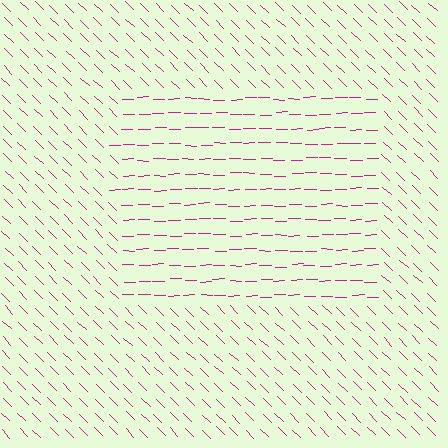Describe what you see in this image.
The image is filled with small magenta line segments. A rectangle region in the image has lines oriented differently from the surrounding lines, creating a visible texture boundary.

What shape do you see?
I see a rectangle.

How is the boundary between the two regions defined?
The boundary is defined purely by a change in line orientation (approximately 45 degrees difference). All lines are the same color and thickness.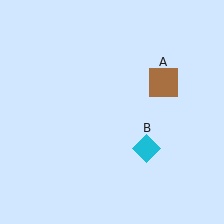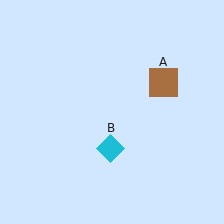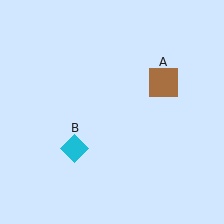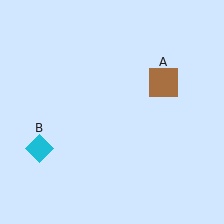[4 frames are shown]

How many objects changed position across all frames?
1 object changed position: cyan diamond (object B).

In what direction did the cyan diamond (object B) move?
The cyan diamond (object B) moved left.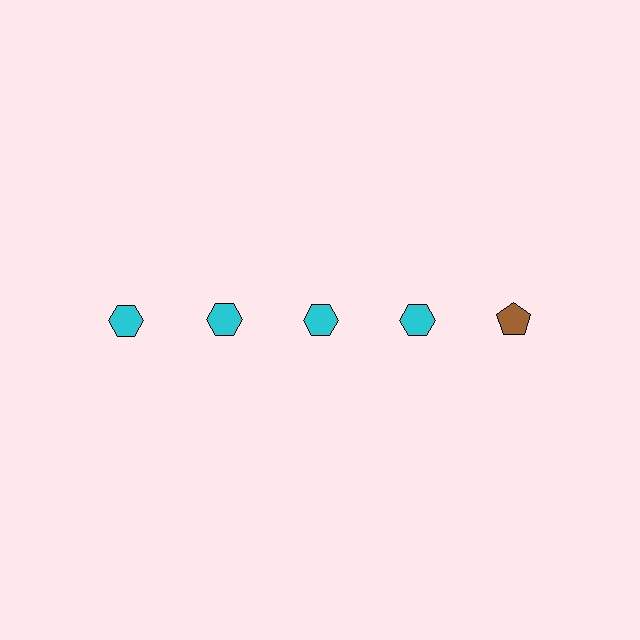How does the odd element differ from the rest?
It differs in both color (brown instead of cyan) and shape (pentagon instead of hexagon).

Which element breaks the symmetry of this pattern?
The brown pentagon in the top row, rightmost column breaks the symmetry. All other shapes are cyan hexagons.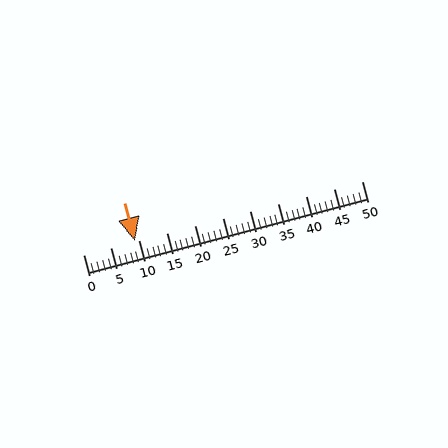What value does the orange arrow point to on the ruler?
The orange arrow points to approximately 9.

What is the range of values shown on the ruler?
The ruler shows values from 0 to 50.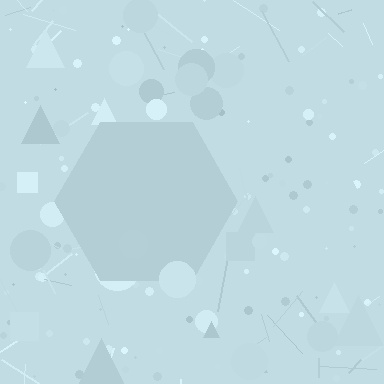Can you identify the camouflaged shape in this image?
The camouflaged shape is a hexagon.